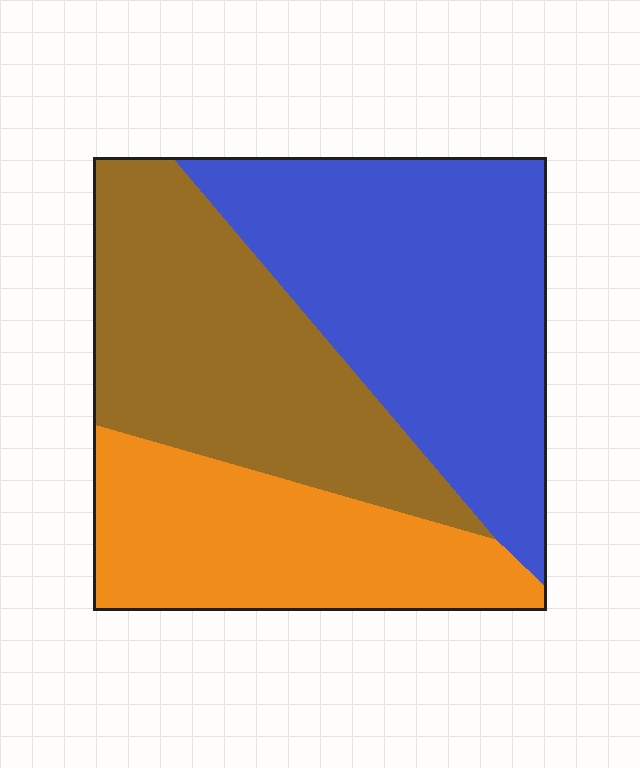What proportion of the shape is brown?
Brown takes up about one third (1/3) of the shape.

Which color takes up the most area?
Blue, at roughly 40%.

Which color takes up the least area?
Orange, at roughly 25%.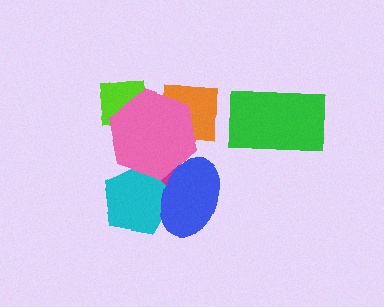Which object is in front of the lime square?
The pink hexagon is in front of the lime square.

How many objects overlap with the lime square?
1 object overlaps with the lime square.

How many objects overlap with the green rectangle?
0 objects overlap with the green rectangle.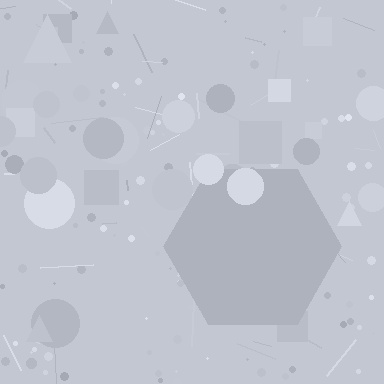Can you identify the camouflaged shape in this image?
The camouflaged shape is a hexagon.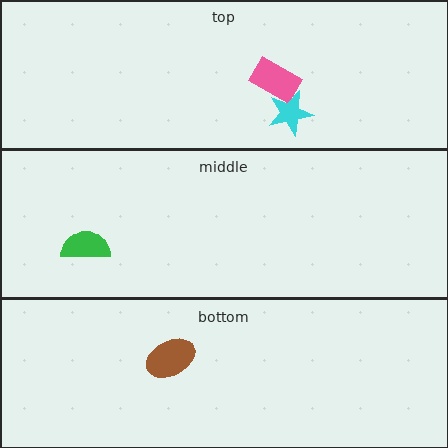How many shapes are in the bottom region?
1.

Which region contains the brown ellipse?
The bottom region.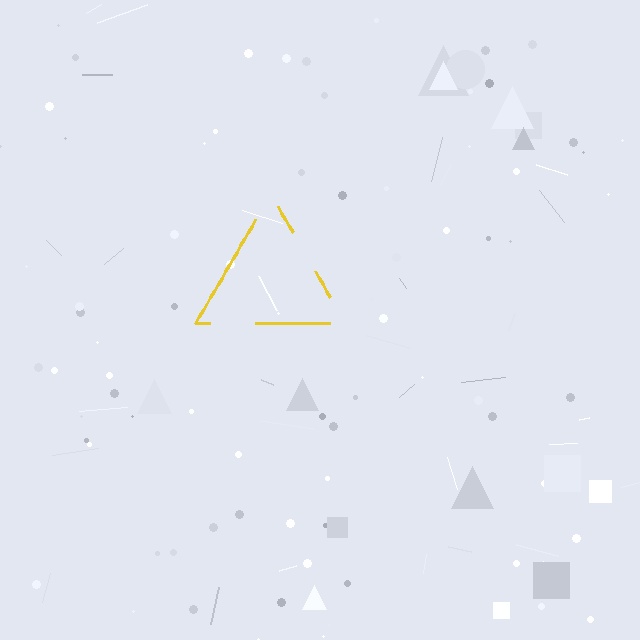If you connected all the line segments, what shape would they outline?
They would outline a triangle.